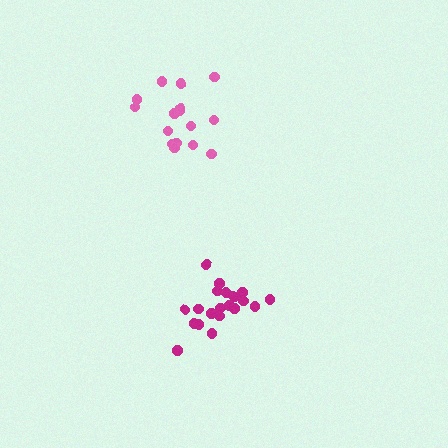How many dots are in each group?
Group 1: 21 dots, Group 2: 16 dots (37 total).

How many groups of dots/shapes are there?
There are 2 groups.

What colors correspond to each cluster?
The clusters are colored: magenta, pink.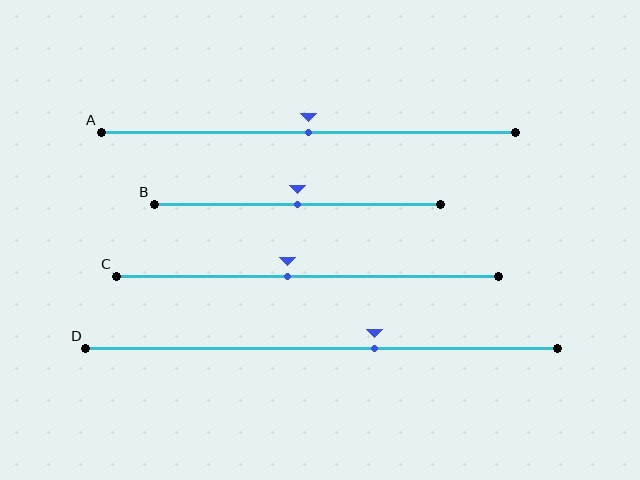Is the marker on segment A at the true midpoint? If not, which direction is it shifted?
Yes, the marker on segment A is at the true midpoint.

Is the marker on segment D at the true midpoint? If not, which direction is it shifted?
No, the marker on segment D is shifted to the right by about 11% of the segment length.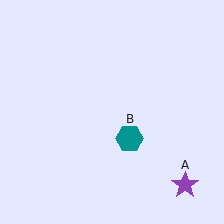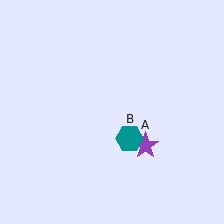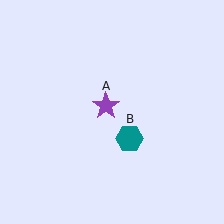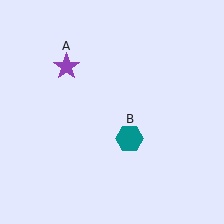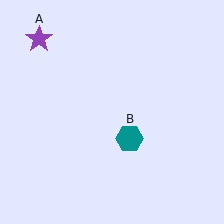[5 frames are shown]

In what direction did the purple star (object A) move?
The purple star (object A) moved up and to the left.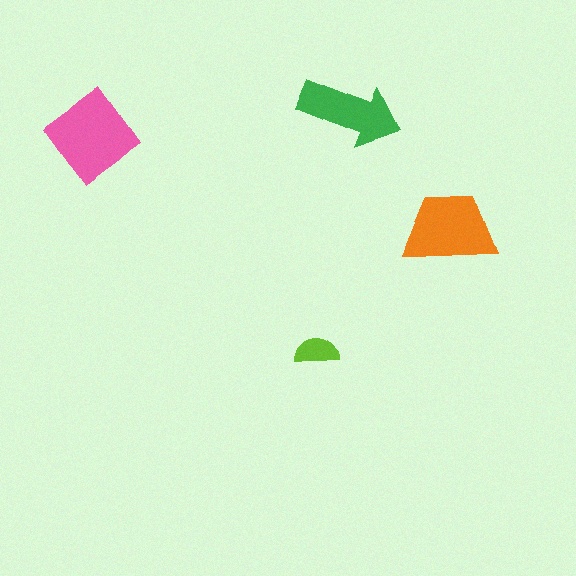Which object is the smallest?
The lime semicircle.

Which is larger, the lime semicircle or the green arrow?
The green arrow.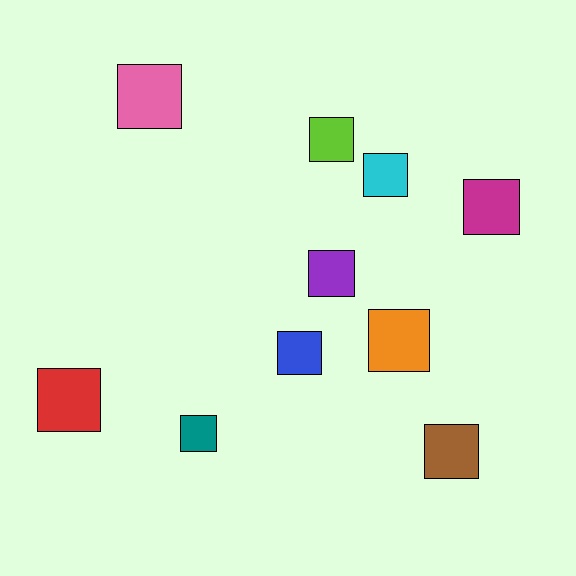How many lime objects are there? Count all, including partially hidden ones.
There is 1 lime object.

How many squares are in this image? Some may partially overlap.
There are 10 squares.